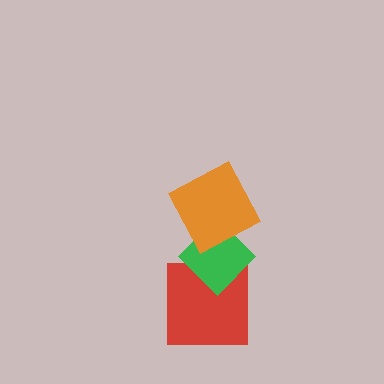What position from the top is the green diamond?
The green diamond is 2nd from the top.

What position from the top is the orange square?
The orange square is 1st from the top.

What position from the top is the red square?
The red square is 3rd from the top.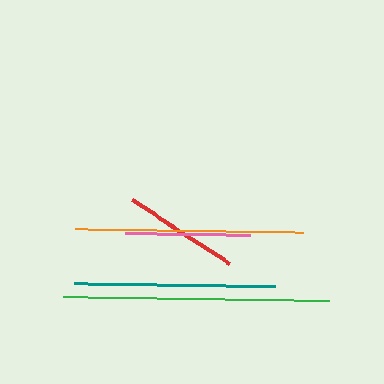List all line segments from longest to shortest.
From longest to shortest: green, orange, teal, pink, red.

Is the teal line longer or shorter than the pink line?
The teal line is longer than the pink line.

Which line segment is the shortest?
The red line is the shortest at approximately 116 pixels.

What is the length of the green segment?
The green segment is approximately 266 pixels long.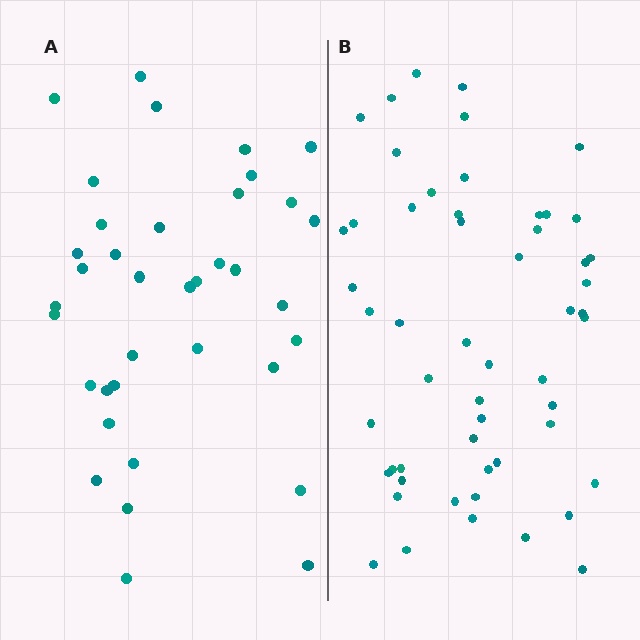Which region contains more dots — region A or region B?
Region B (the right region) has more dots.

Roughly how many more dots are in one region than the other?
Region B has approximately 15 more dots than region A.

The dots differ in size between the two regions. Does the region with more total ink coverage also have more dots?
No. Region A has more total ink coverage because its dots are larger, but region B actually contains more individual dots. Total area can be misleading — the number of items is what matters here.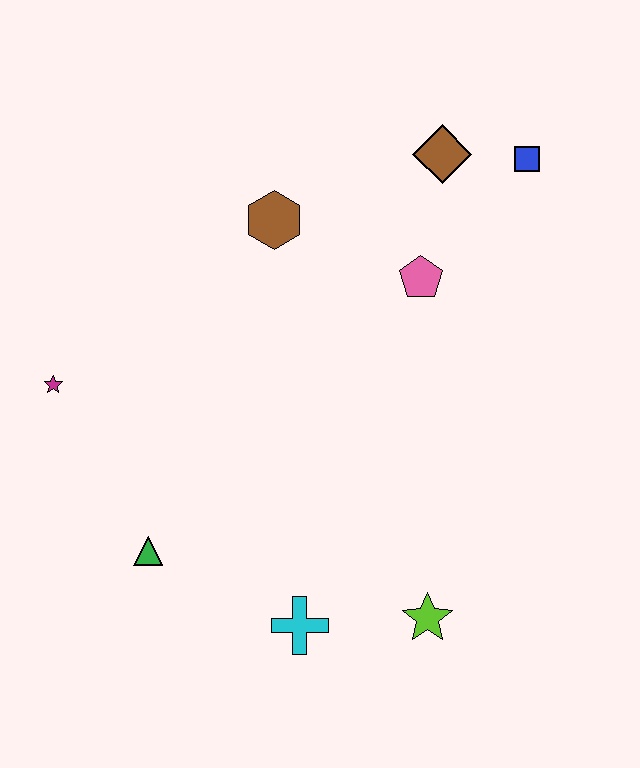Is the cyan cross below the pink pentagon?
Yes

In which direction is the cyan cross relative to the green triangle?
The cyan cross is to the right of the green triangle.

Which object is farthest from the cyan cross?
The blue square is farthest from the cyan cross.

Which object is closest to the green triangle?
The cyan cross is closest to the green triangle.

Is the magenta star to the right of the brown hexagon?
No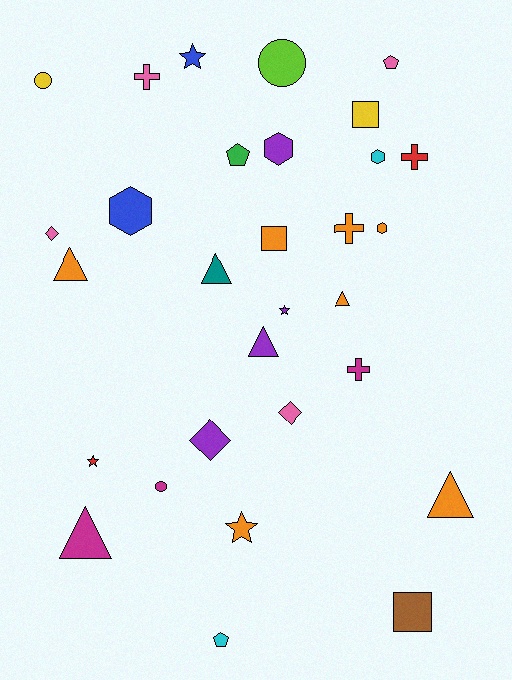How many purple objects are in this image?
There are 4 purple objects.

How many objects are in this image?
There are 30 objects.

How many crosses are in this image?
There are 4 crosses.